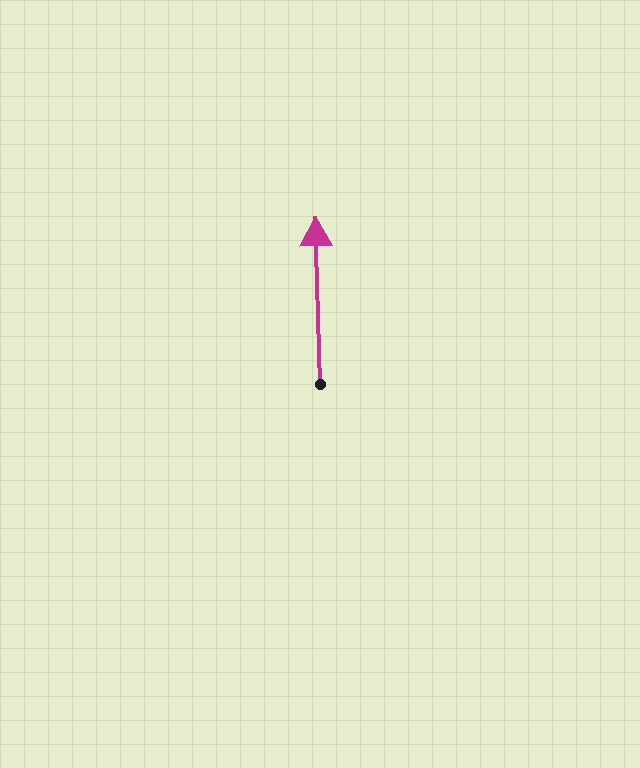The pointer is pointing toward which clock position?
Roughly 12 o'clock.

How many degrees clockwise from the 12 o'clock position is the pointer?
Approximately 358 degrees.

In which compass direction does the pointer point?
North.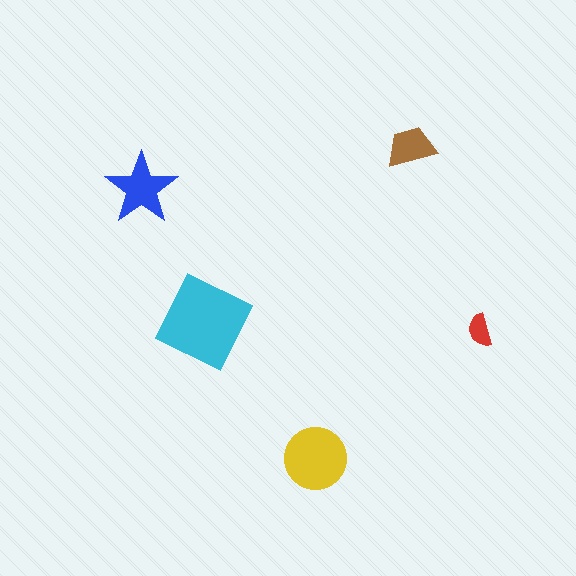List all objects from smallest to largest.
The red semicircle, the brown trapezoid, the blue star, the yellow circle, the cyan diamond.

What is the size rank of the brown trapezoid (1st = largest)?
4th.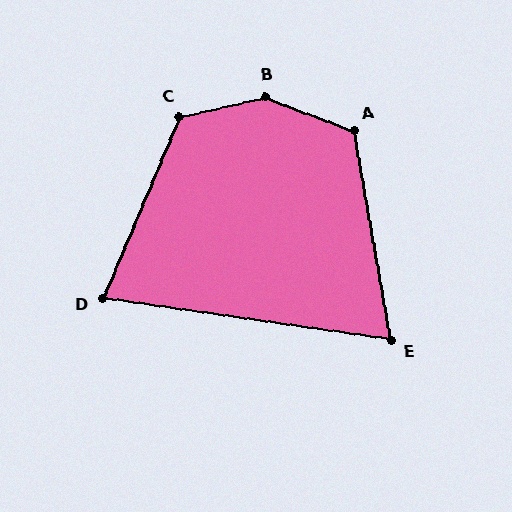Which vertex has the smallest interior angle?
E, at approximately 72 degrees.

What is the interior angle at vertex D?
Approximately 75 degrees (acute).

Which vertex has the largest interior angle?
B, at approximately 146 degrees.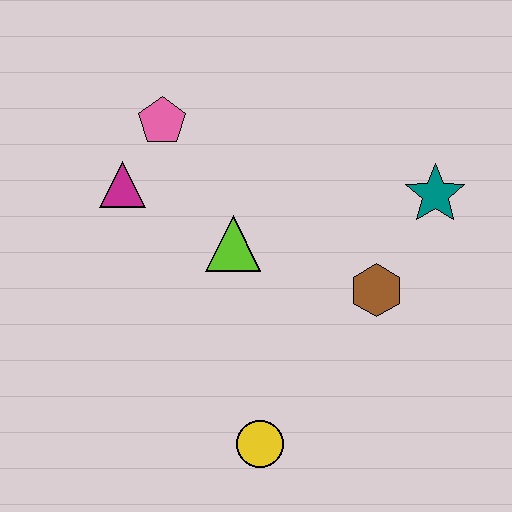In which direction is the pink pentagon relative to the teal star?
The pink pentagon is to the left of the teal star.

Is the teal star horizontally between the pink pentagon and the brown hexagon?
No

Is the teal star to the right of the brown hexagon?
Yes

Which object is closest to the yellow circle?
The brown hexagon is closest to the yellow circle.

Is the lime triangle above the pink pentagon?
No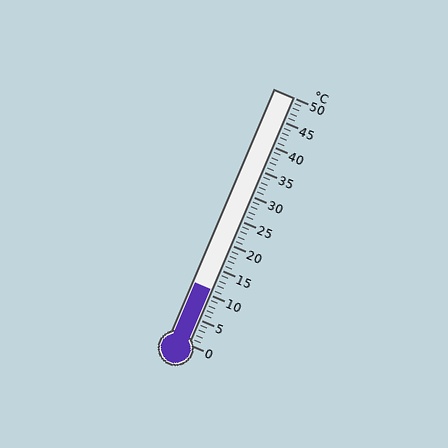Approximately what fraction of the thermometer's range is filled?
The thermometer is filled to approximately 20% of its range.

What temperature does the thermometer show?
The thermometer shows approximately 11°C.